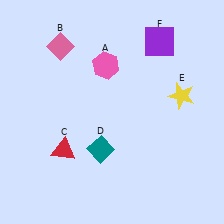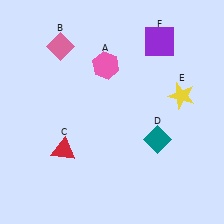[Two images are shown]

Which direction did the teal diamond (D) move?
The teal diamond (D) moved right.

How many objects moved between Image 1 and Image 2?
1 object moved between the two images.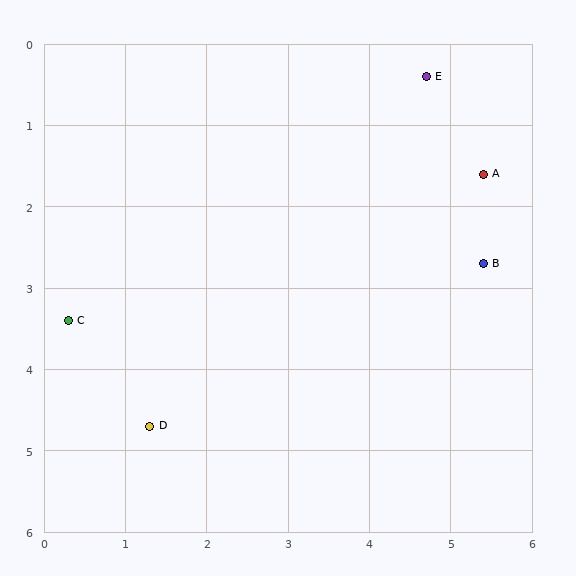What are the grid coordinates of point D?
Point D is at approximately (1.3, 4.7).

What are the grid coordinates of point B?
Point B is at approximately (5.4, 2.7).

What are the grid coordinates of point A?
Point A is at approximately (5.4, 1.6).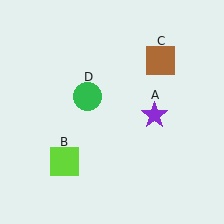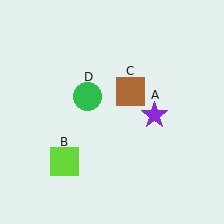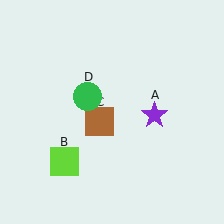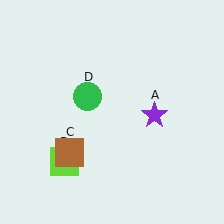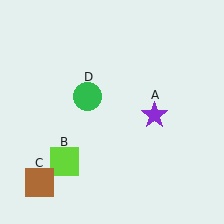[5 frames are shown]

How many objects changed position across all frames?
1 object changed position: brown square (object C).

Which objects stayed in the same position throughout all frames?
Purple star (object A) and lime square (object B) and green circle (object D) remained stationary.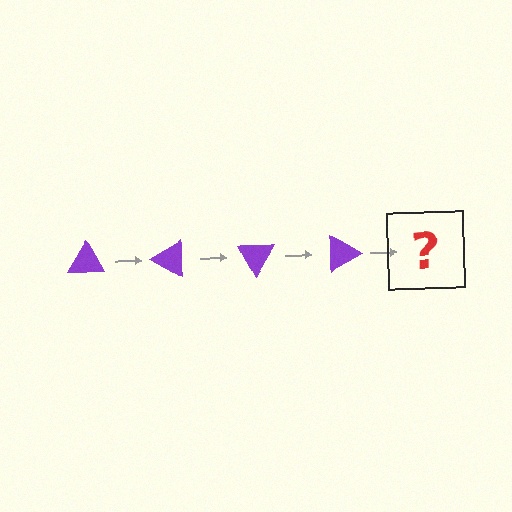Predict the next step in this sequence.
The next step is a purple triangle rotated 120 degrees.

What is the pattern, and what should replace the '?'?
The pattern is that the triangle rotates 30 degrees each step. The '?' should be a purple triangle rotated 120 degrees.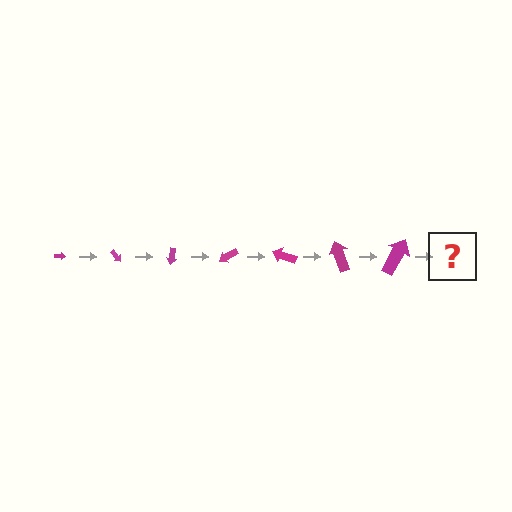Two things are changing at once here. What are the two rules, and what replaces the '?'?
The two rules are that the arrow grows larger each step and it rotates 50 degrees each step. The '?' should be an arrow, larger than the previous one and rotated 350 degrees from the start.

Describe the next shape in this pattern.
It should be an arrow, larger than the previous one and rotated 350 degrees from the start.